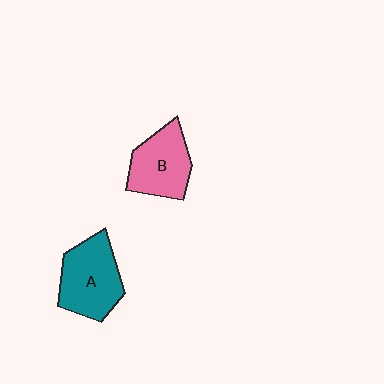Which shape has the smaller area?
Shape B (pink).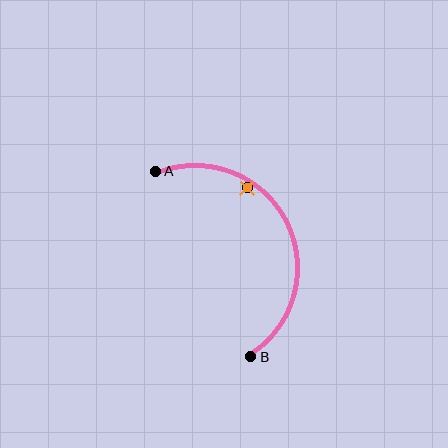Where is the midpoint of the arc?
The arc midpoint is the point on the curve farthest from the straight line joining A and B. It sits to the right of that line.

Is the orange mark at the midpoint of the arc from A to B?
No — the orange mark does not lie on the arc at all. It sits slightly inside the curve.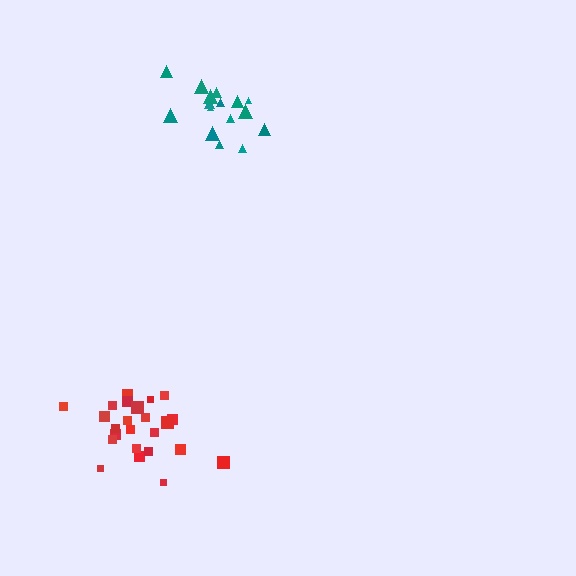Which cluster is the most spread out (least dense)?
Teal.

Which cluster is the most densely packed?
Red.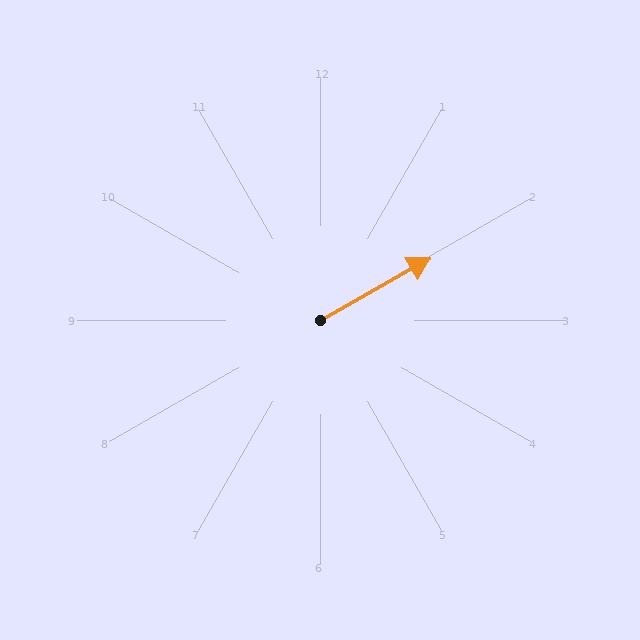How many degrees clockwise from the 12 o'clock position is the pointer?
Approximately 60 degrees.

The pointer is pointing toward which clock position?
Roughly 2 o'clock.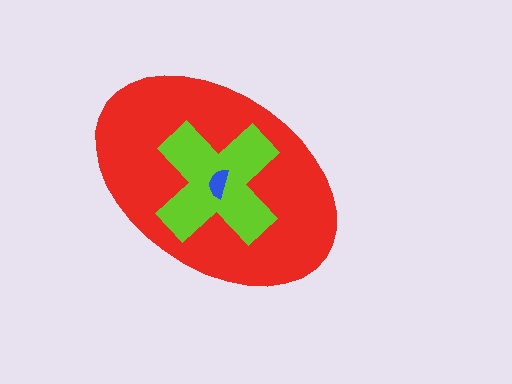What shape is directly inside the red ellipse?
The lime cross.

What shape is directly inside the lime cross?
The blue semicircle.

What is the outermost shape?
The red ellipse.